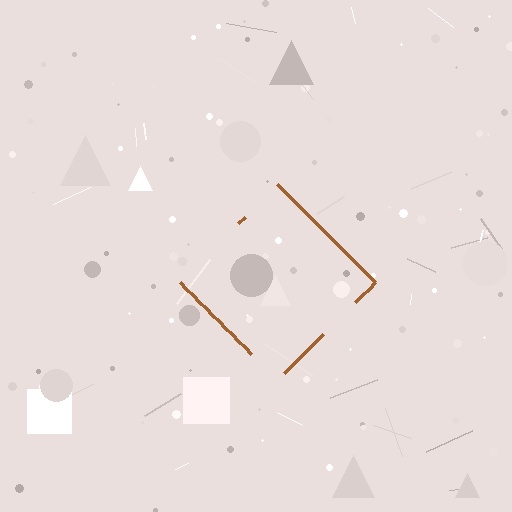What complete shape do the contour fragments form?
The contour fragments form a diamond.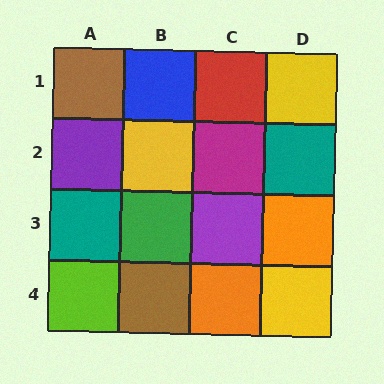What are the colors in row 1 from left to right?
Brown, blue, red, yellow.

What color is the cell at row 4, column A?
Lime.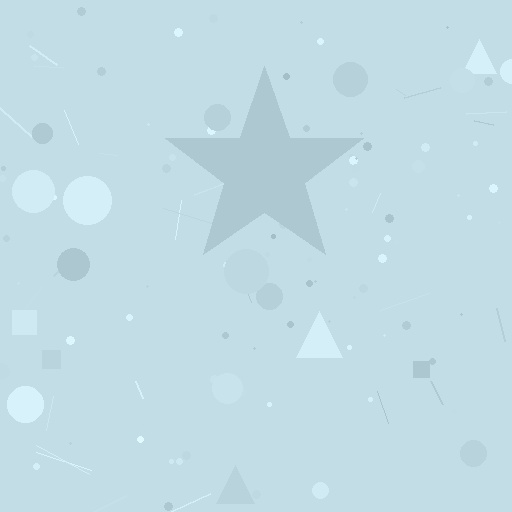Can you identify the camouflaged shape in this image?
The camouflaged shape is a star.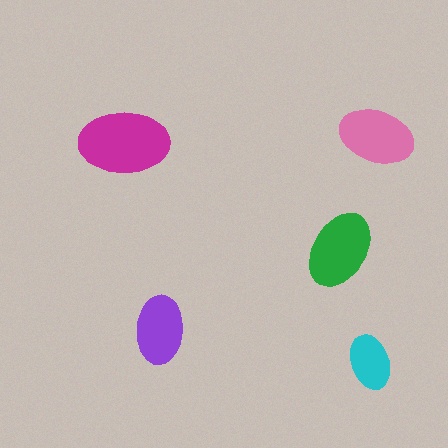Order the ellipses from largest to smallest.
the magenta one, the green one, the pink one, the purple one, the cyan one.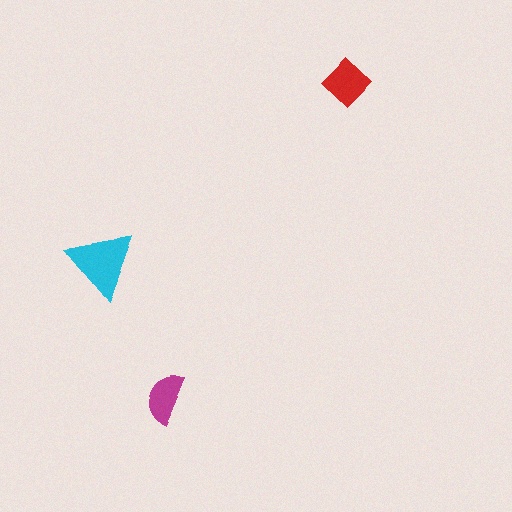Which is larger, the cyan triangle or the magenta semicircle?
The cyan triangle.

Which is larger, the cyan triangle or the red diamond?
The cyan triangle.